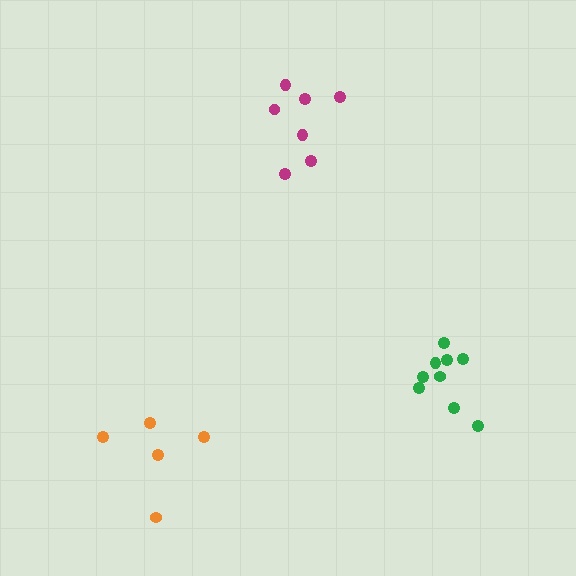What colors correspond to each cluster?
The clusters are colored: magenta, green, orange.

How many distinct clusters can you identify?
There are 3 distinct clusters.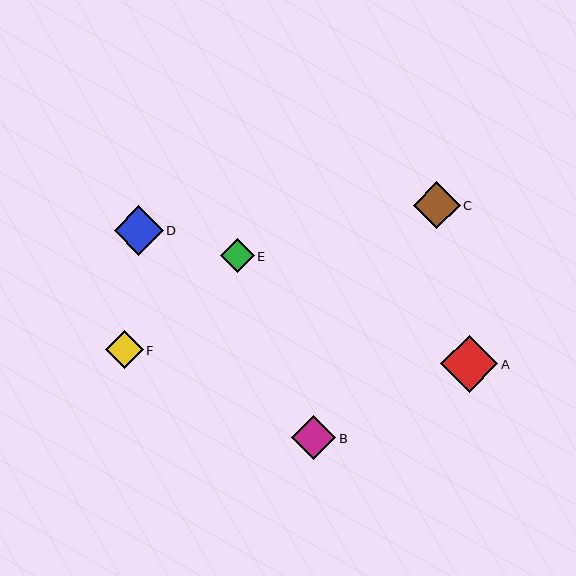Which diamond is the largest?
Diamond A is the largest with a size of approximately 57 pixels.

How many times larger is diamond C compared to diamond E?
Diamond C is approximately 1.4 times the size of diamond E.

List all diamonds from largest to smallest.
From largest to smallest: A, D, C, B, F, E.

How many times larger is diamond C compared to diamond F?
Diamond C is approximately 1.2 times the size of diamond F.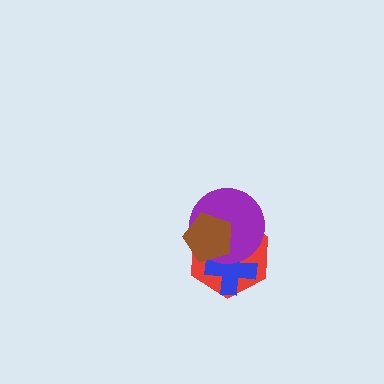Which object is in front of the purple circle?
The brown pentagon is in front of the purple circle.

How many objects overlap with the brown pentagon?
3 objects overlap with the brown pentagon.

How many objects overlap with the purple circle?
3 objects overlap with the purple circle.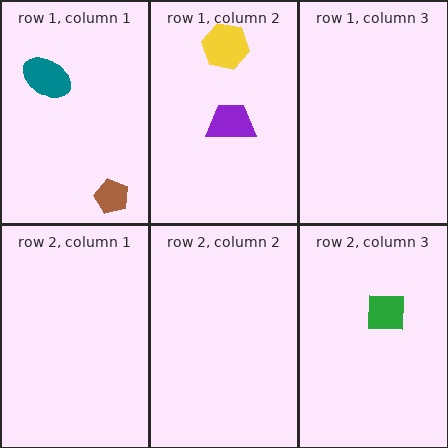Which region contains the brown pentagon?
The row 1, column 1 region.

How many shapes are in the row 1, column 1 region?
2.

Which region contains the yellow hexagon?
The row 1, column 2 region.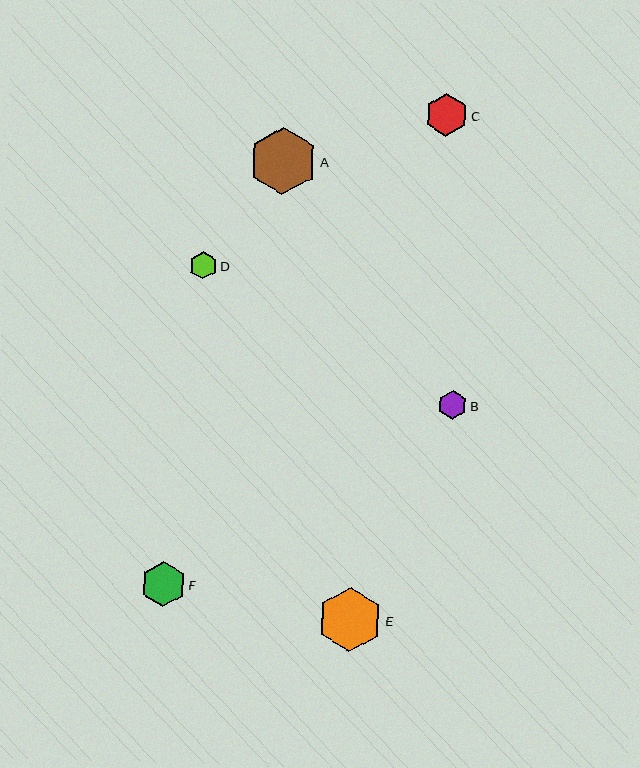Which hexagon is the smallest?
Hexagon D is the smallest with a size of approximately 27 pixels.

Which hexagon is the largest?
Hexagon A is the largest with a size of approximately 68 pixels.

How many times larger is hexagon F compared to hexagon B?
Hexagon F is approximately 1.5 times the size of hexagon B.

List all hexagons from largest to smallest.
From largest to smallest: A, E, F, C, B, D.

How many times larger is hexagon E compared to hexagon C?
Hexagon E is approximately 1.5 times the size of hexagon C.